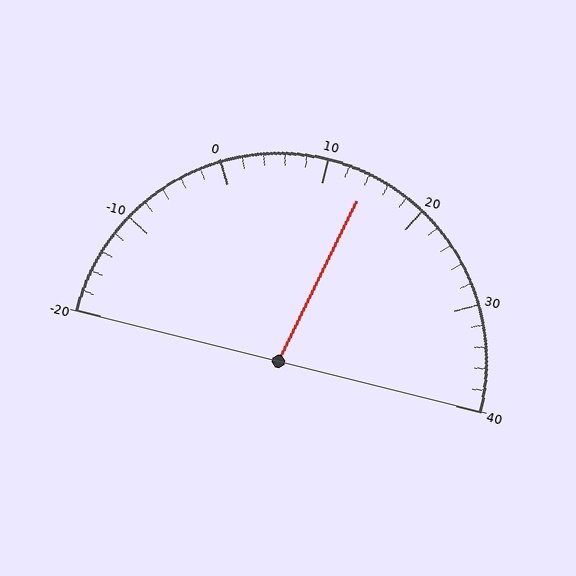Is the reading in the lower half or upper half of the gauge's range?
The reading is in the upper half of the range (-20 to 40).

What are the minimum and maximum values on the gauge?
The gauge ranges from -20 to 40.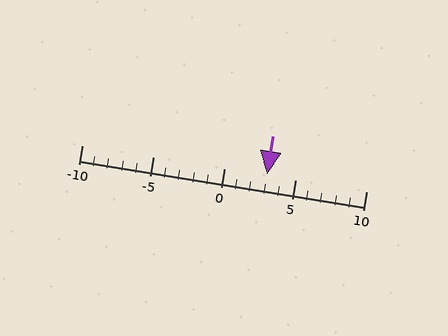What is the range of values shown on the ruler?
The ruler shows values from -10 to 10.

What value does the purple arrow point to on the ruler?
The purple arrow points to approximately 3.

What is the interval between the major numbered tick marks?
The major tick marks are spaced 5 units apart.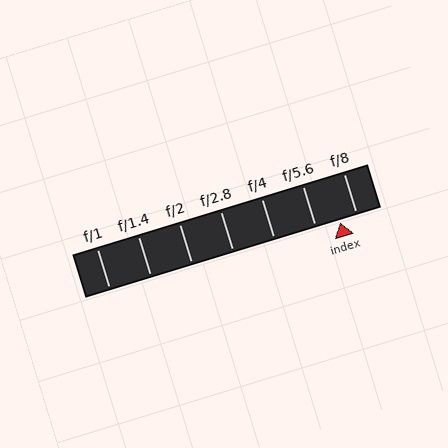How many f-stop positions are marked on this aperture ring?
There are 7 f-stop positions marked.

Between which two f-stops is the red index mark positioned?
The index mark is between f/5.6 and f/8.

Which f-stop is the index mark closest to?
The index mark is closest to f/8.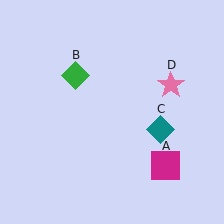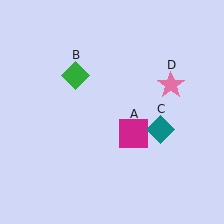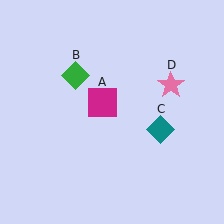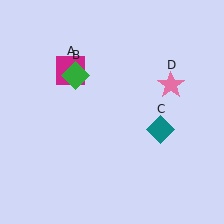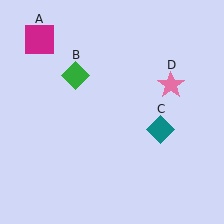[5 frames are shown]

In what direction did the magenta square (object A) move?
The magenta square (object A) moved up and to the left.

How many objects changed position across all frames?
1 object changed position: magenta square (object A).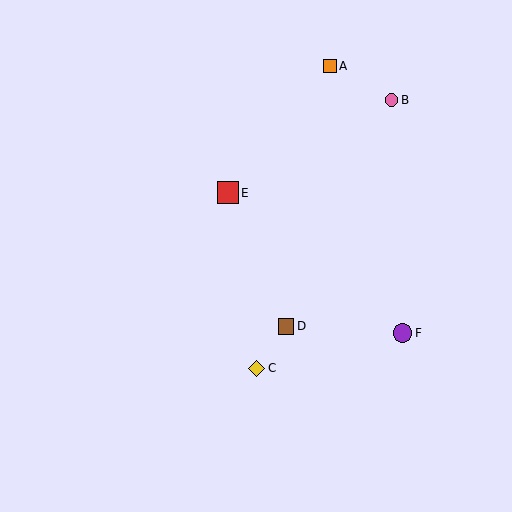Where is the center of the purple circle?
The center of the purple circle is at (402, 333).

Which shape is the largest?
The red square (labeled E) is the largest.